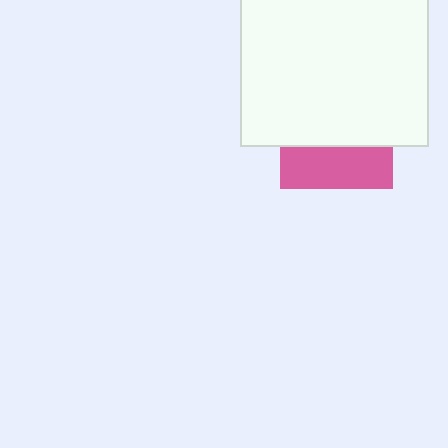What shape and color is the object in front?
The object in front is a white rectangle.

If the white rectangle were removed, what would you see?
You would see the complete pink square.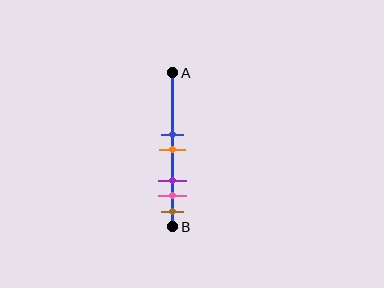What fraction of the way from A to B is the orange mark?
The orange mark is approximately 50% (0.5) of the way from A to B.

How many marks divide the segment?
There are 5 marks dividing the segment.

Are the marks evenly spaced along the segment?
No, the marks are not evenly spaced.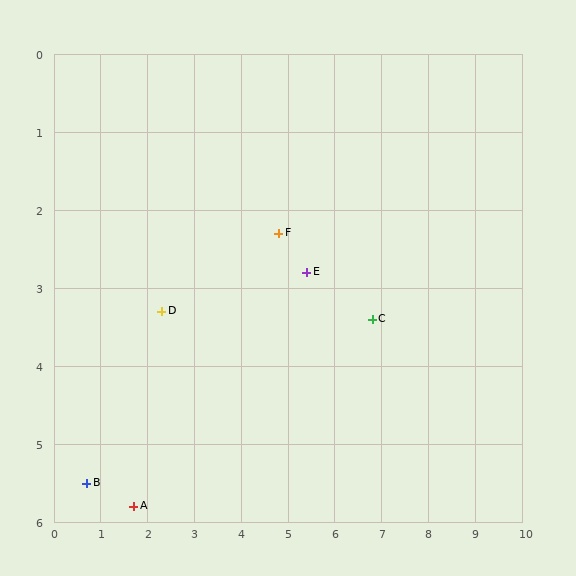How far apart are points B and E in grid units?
Points B and E are about 5.4 grid units apart.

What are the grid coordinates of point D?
Point D is at approximately (2.3, 3.3).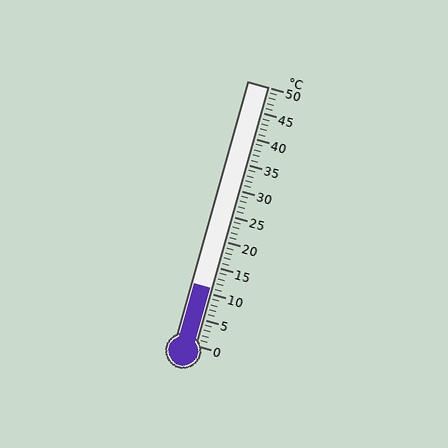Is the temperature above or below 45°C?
The temperature is below 45°C.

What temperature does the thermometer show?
The thermometer shows approximately 11°C.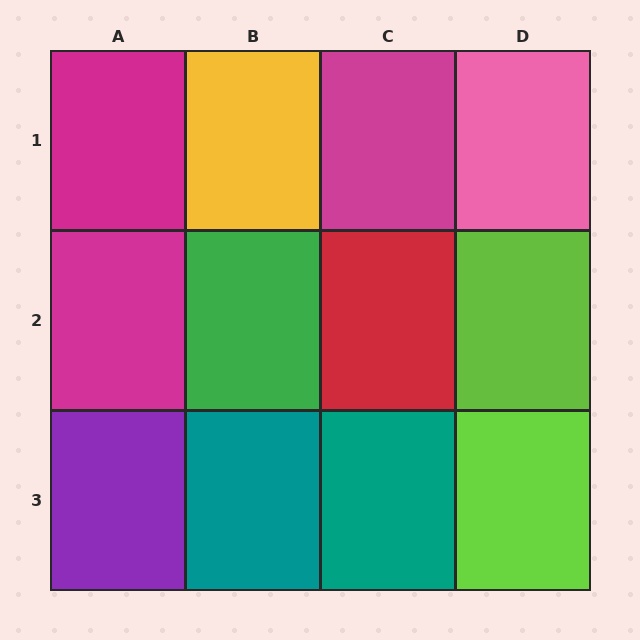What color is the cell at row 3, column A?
Purple.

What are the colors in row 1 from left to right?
Magenta, yellow, magenta, pink.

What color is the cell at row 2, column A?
Magenta.